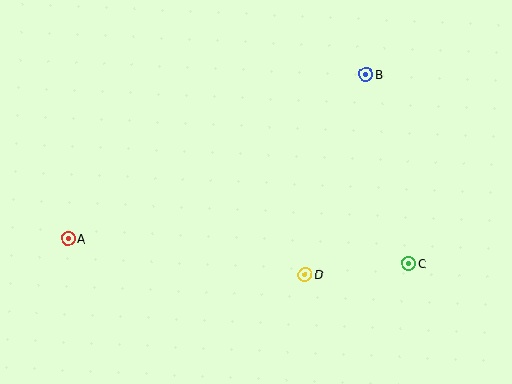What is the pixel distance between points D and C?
The distance between D and C is 104 pixels.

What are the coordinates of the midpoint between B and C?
The midpoint between B and C is at (387, 169).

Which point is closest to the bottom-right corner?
Point C is closest to the bottom-right corner.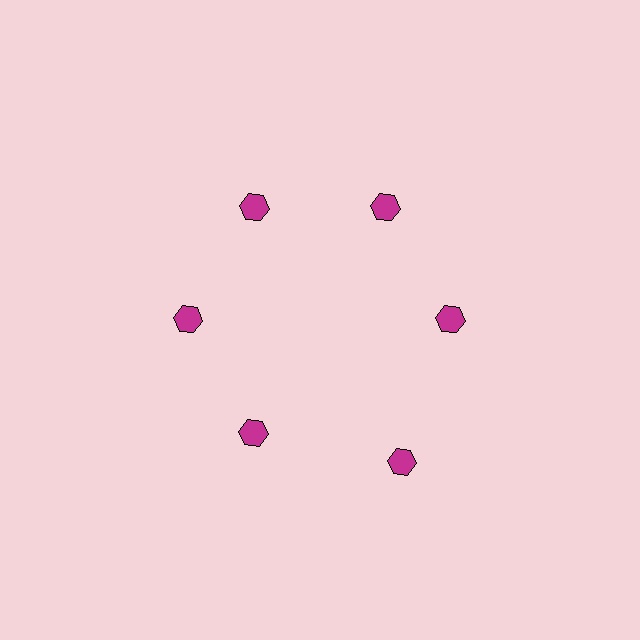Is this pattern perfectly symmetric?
No. The 6 magenta hexagons are arranged in a ring, but one element near the 5 o'clock position is pushed outward from the center, breaking the 6-fold rotational symmetry.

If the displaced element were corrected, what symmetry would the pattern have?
It would have 6-fold rotational symmetry — the pattern would map onto itself every 60 degrees.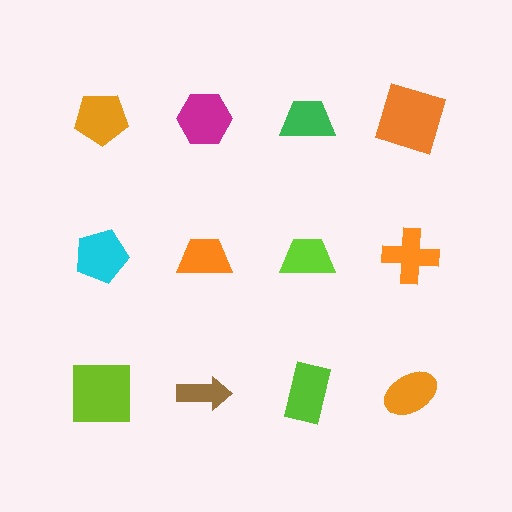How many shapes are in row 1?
4 shapes.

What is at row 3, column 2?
A brown arrow.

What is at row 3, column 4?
An orange ellipse.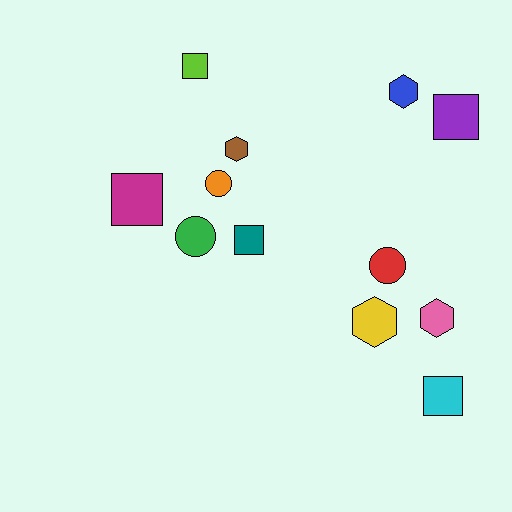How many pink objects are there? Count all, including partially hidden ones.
There is 1 pink object.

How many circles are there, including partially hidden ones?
There are 3 circles.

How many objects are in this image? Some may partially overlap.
There are 12 objects.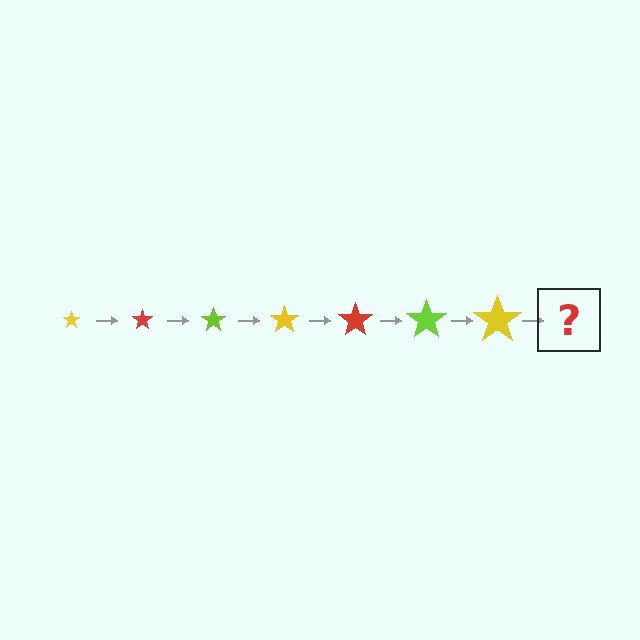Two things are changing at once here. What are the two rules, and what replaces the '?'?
The two rules are that the star grows larger each step and the color cycles through yellow, red, and lime. The '?' should be a red star, larger than the previous one.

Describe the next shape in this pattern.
It should be a red star, larger than the previous one.